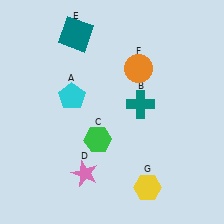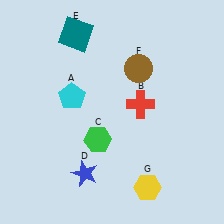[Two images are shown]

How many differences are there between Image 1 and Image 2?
There are 3 differences between the two images.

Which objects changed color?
B changed from teal to red. D changed from pink to blue. F changed from orange to brown.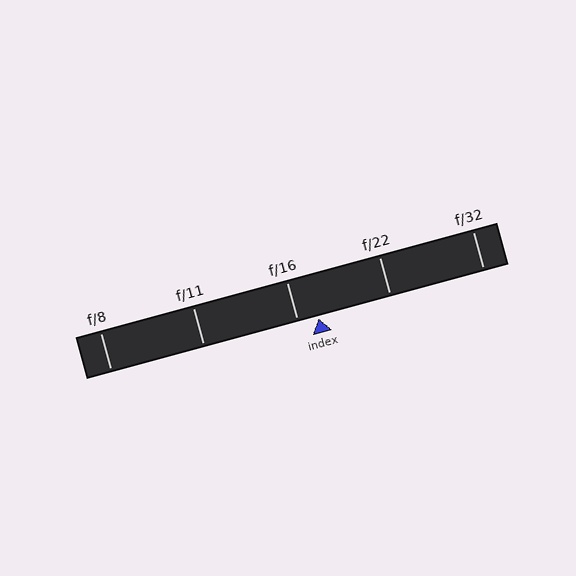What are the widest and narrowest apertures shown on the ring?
The widest aperture shown is f/8 and the narrowest is f/32.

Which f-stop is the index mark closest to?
The index mark is closest to f/16.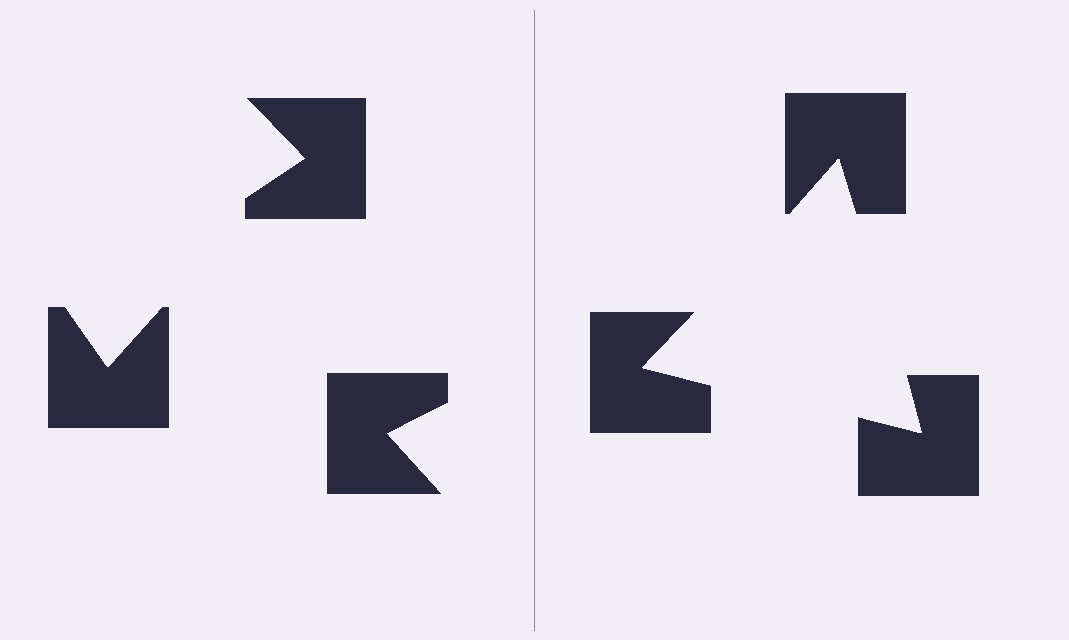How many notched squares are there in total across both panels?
6 — 3 on each side.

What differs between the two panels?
The notched squares are positioned identically on both sides; only the wedge orientations differ. On the right they align to a triangle; on the left they are misaligned.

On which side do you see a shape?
An illusory triangle appears on the right side. On the left side the wedge cuts are rotated, so no coherent shape forms.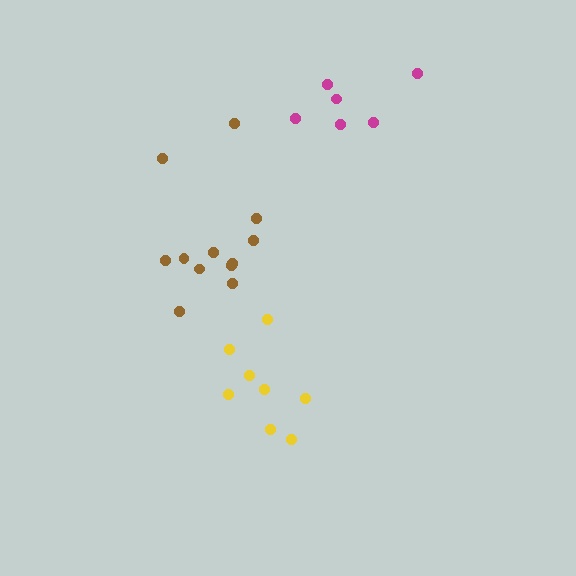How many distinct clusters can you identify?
There are 3 distinct clusters.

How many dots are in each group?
Group 1: 6 dots, Group 2: 12 dots, Group 3: 8 dots (26 total).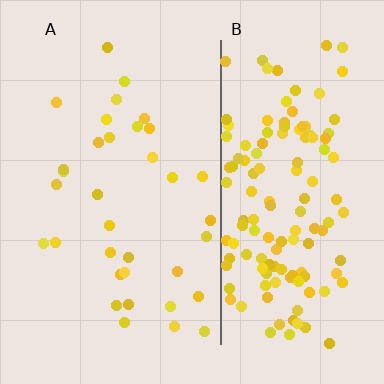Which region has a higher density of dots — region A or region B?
B (the right).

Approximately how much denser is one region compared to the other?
Approximately 4.3× — region B over region A.